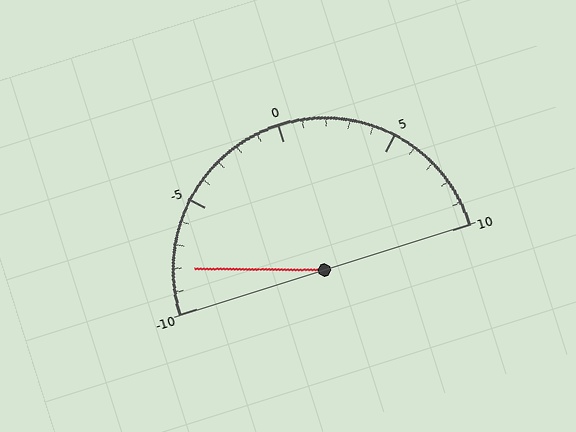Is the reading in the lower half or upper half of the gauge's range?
The reading is in the lower half of the range (-10 to 10).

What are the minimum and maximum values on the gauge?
The gauge ranges from -10 to 10.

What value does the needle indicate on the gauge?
The needle indicates approximately -8.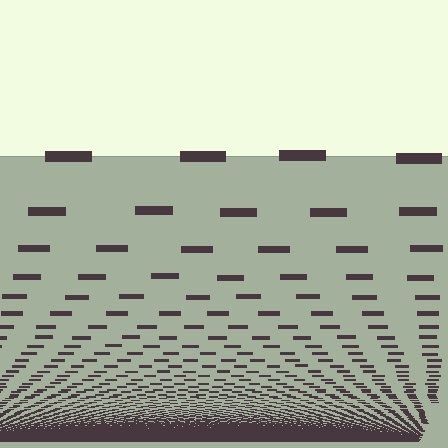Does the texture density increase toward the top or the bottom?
Density increases toward the bottom.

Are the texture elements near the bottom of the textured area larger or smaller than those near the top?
Smaller. The gradient is inverted — elements near the bottom are smaller and denser.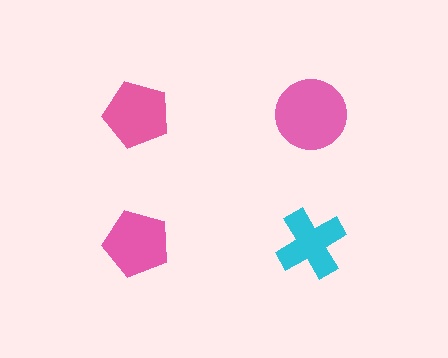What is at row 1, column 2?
A pink circle.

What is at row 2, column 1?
A pink pentagon.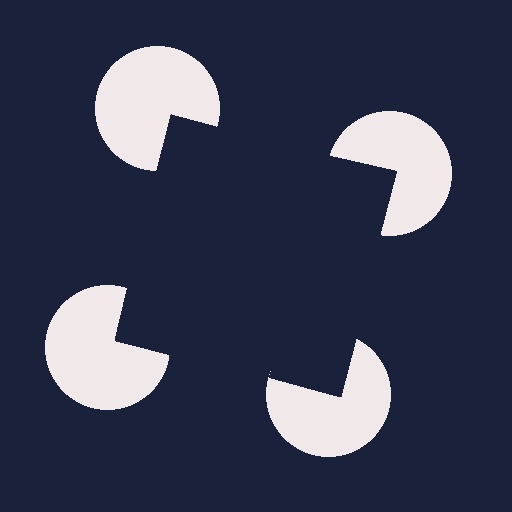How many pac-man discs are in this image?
There are 4 — one at each vertex of the illusory square.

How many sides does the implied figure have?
4 sides.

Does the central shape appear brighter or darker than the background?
It typically appears slightly darker than the background, even though no actual brightness change is drawn.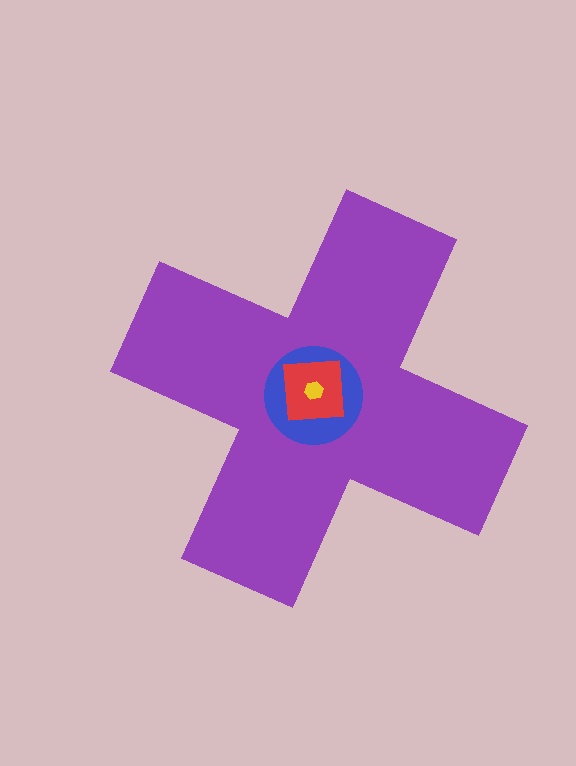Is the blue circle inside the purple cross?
Yes.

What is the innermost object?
The yellow hexagon.